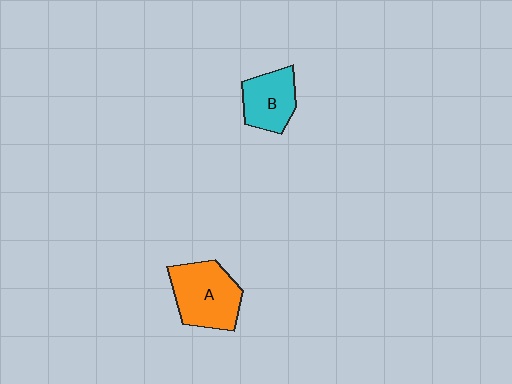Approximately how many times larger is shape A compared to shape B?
Approximately 1.4 times.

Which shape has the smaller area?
Shape B (cyan).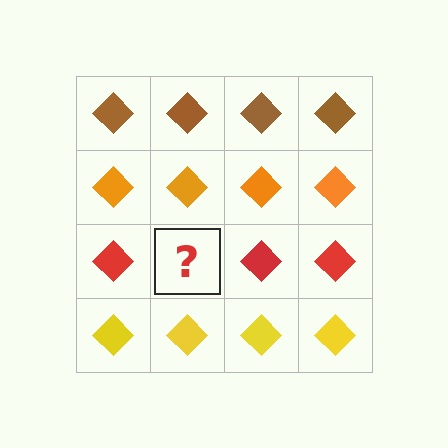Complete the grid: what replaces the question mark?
The question mark should be replaced with a red diamond.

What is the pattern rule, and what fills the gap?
The rule is that each row has a consistent color. The gap should be filled with a red diamond.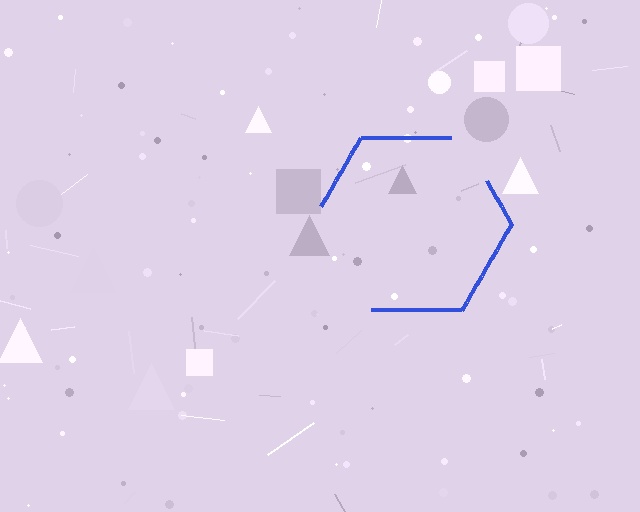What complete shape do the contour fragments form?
The contour fragments form a hexagon.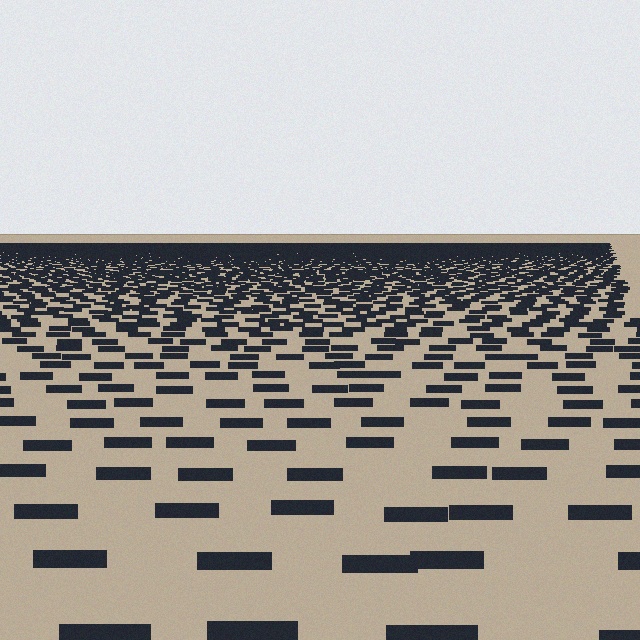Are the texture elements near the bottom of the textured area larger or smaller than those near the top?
Larger. Near the bottom, elements are closer to the viewer and appear at a bigger on-screen size.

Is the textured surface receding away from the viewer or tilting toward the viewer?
The surface is receding away from the viewer. Texture elements get smaller and denser toward the top.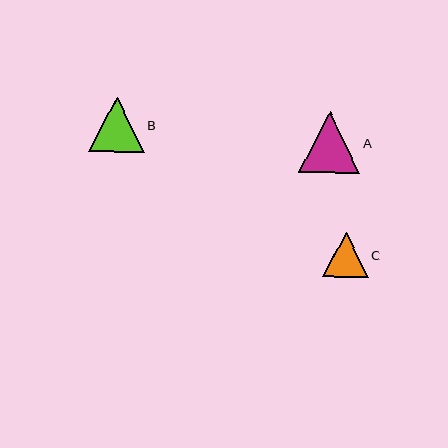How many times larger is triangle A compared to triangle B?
Triangle A is approximately 1.1 times the size of triangle B.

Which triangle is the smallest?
Triangle C is the smallest with a size of approximately 45 pixels.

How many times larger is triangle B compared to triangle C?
Triangle B is approximately 1.2 times the size of triangle C.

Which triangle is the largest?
Triangle A is the largest with a size of approximately 61 pixels.